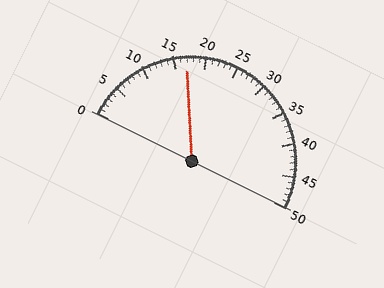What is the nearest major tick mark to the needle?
The nearest major tick mark is 15.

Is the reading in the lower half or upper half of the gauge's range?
The reading is in the lower half of the range (0 to 50).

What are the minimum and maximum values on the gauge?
The gauge ranges from 0 to 50.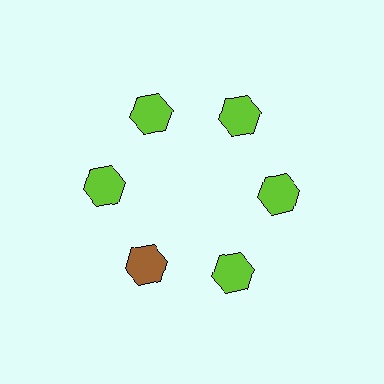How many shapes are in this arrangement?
There are 6 shapes arranged in a ring pattern.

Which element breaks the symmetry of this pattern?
The brown hexagon at roughly the 7 o'clock position breaks the symmetry. All other shapes are lime hexagons.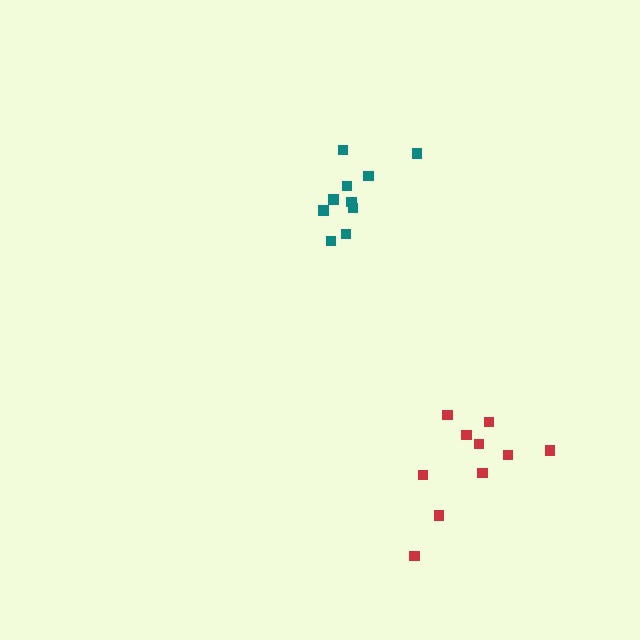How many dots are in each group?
Group 1: 10 dots, Group 2: 10 dots (20 total).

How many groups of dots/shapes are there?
There are 2 groups.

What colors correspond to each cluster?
The clusters are colored: red, teal.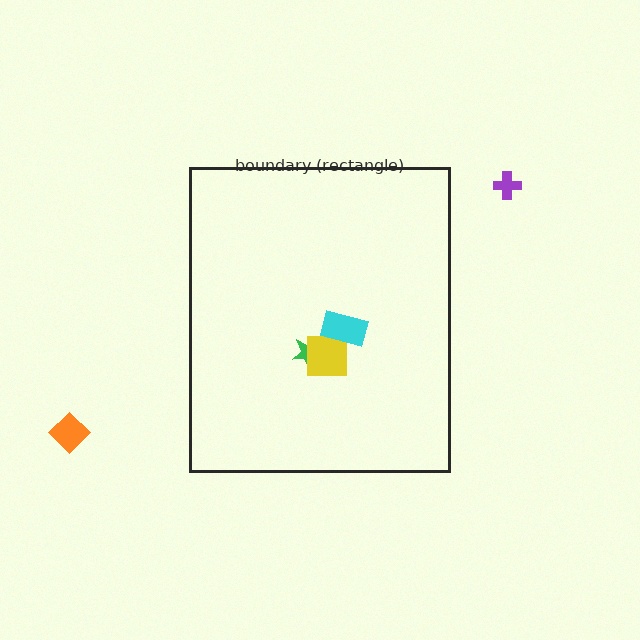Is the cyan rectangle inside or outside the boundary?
Inside.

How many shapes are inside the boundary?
3 inside, 2 outside.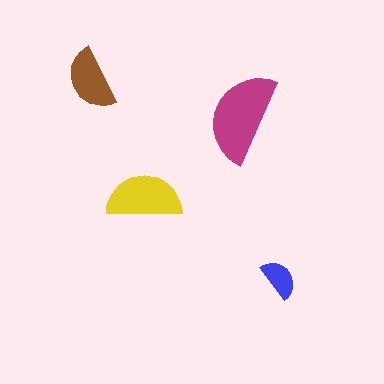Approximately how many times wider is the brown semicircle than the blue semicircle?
About 1.5 times wider.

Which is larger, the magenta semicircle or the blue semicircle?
The magenta one.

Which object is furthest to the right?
The blue semicircle is rightmost.